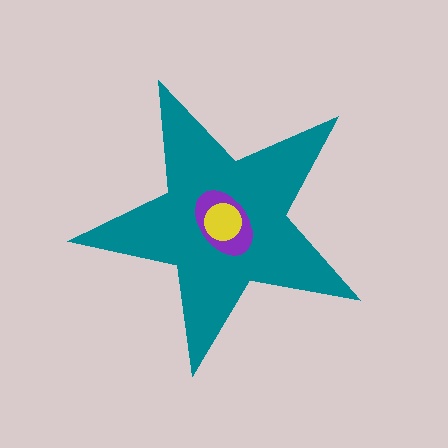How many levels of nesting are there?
3.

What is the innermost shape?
The yellow circle.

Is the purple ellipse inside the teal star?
Yes.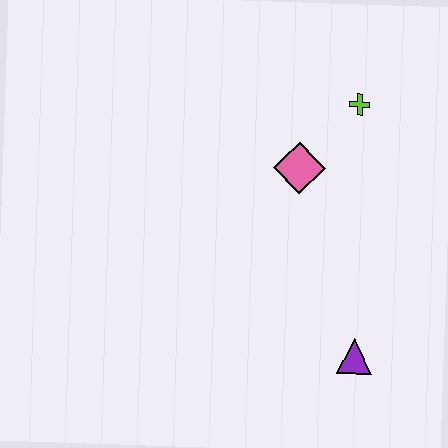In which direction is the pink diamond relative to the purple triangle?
The pink diamond is above the purple triangle.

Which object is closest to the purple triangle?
The pink diamond is closest to the purple triangle.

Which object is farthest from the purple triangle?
The lime cross is farthest from the purple triangle.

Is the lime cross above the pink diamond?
Yes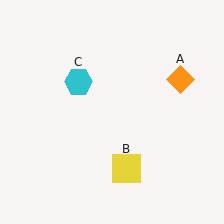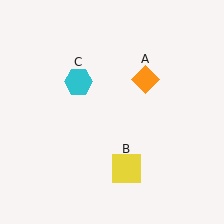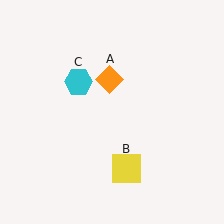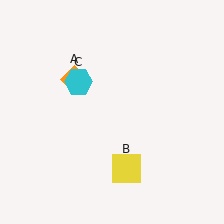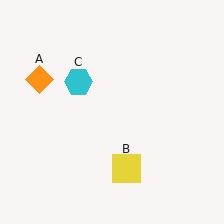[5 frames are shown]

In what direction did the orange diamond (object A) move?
The orange diamond (object A) moved left.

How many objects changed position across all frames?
1 object changed position: orange diamond (object A).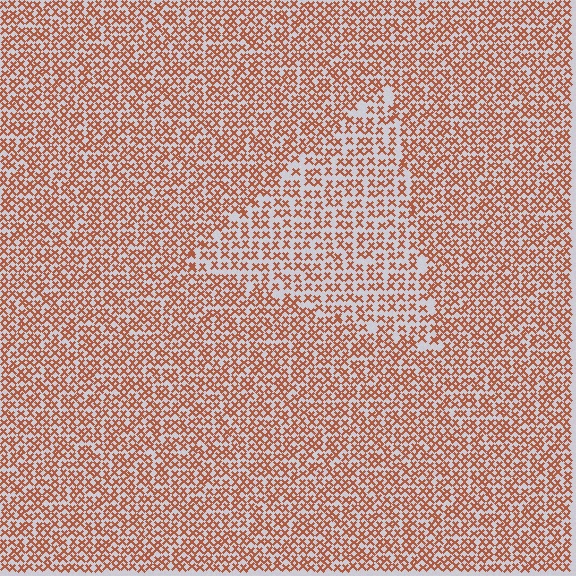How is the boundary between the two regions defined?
The boundary is defined by a change in element density (approximately 1.5x ratio). All elements are the same color, size, and shape.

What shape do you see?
I see a triangle.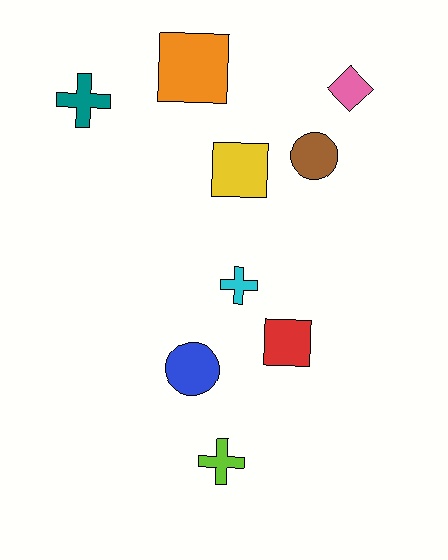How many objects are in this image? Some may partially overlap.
There are 9 objects.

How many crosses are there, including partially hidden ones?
There are 3 crosses.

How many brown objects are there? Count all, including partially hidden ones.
There is 1 brown object.